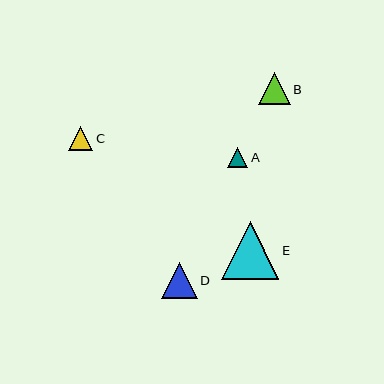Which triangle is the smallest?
Triangle A is the smallest with a size of approximately 20 pixels.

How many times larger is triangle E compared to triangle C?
Triangle E is approximately 2.4 times the size of triangle C.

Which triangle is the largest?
Triangle E is the largest with a size of approximately 57 pixels.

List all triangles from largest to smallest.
From largest to smallest: E, D, B, C, A.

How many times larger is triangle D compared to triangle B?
Triangle D is approximately 1.1 times the size of triangle B.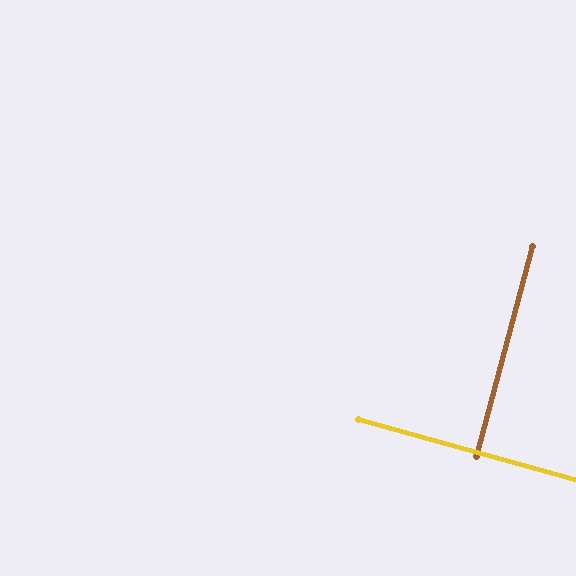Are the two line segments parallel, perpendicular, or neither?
Perpendicular — they meet at approximately 89°.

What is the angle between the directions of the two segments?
Approximately 89 degrees.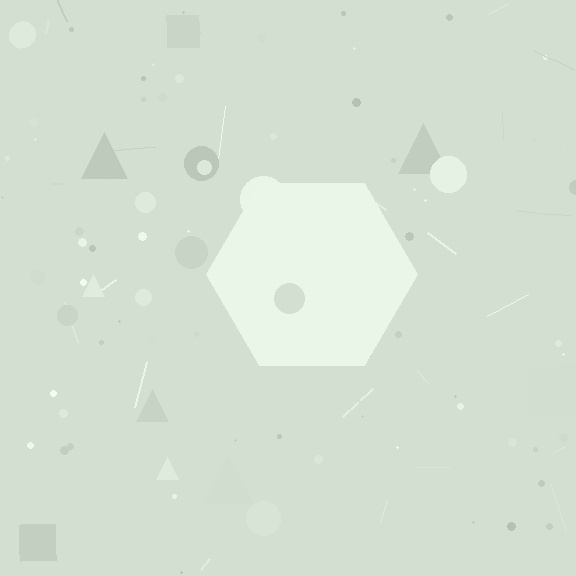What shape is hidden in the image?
A hexagon is hidden in the image.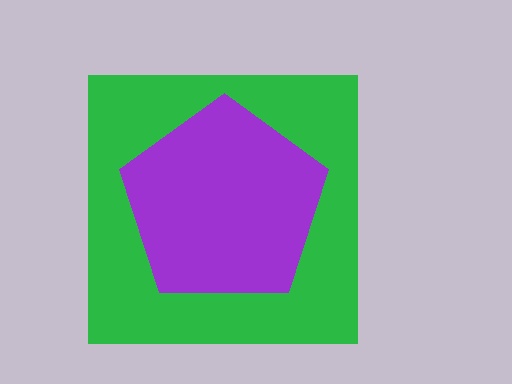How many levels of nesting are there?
2.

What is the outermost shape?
The green square.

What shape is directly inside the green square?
The purple pentagon.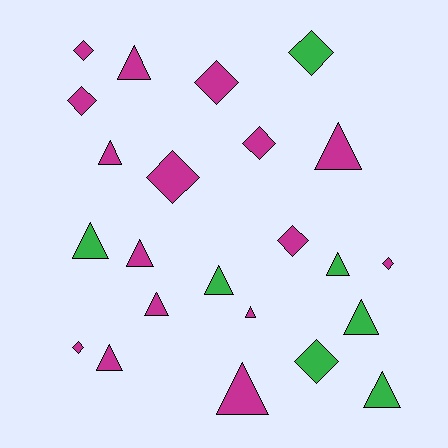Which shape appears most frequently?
Triangle, with 13 objects.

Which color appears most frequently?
Magenta, with 16 objects.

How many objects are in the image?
There are 23 objects.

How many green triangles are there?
There are 5 green triangles.